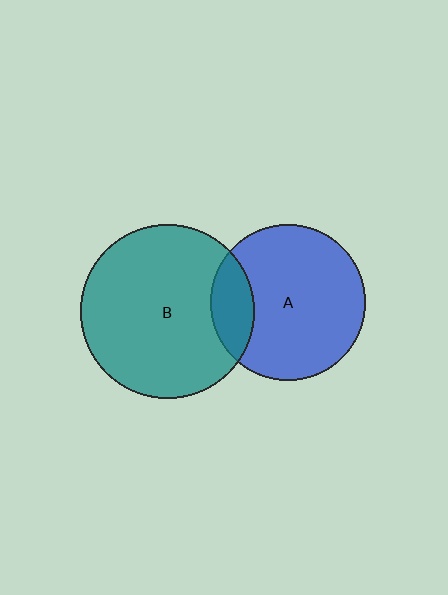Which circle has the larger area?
Circle B (teal).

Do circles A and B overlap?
Yes.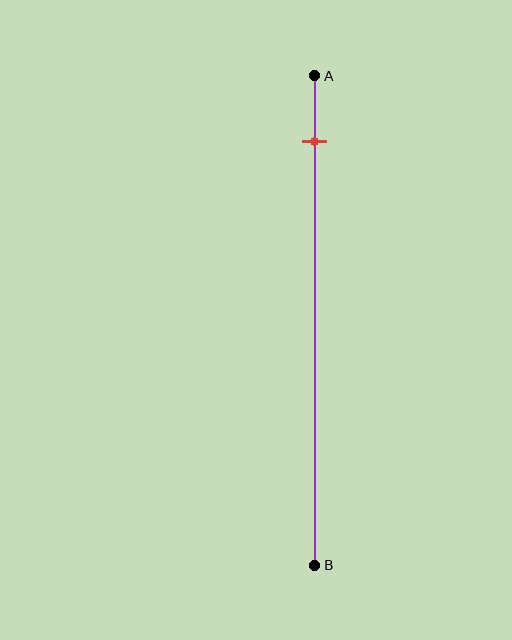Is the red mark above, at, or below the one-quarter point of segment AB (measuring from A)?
The red mark is above the one-quarter point of segment AB.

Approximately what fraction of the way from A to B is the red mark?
The red mark is approximately 15% of the way from A to B.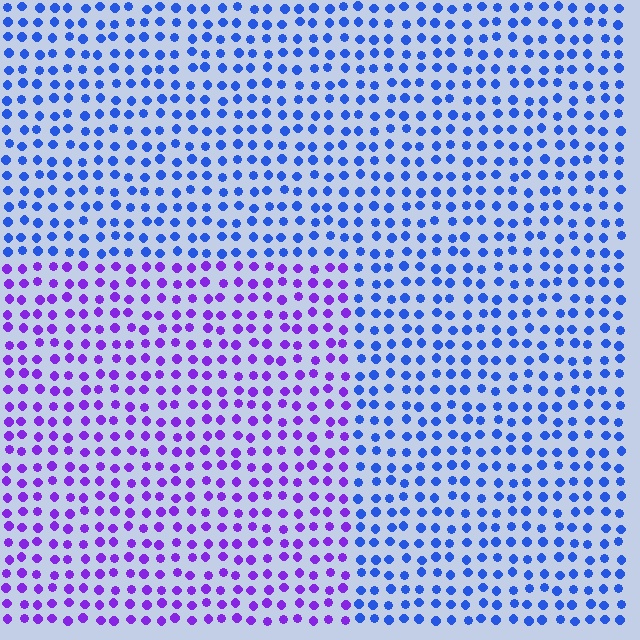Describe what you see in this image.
The image is filled with small blue elements in a uniform arrangement. A rectangle-shaped region is visible where the elements are tinted to a slightly different hue, forming a subtle color boundary.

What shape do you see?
I see a rectangle.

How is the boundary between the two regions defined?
The boundary is defined purely by a slight shift in hue (about 47 degrees). Spacing, size, and orientation are identical on both sides.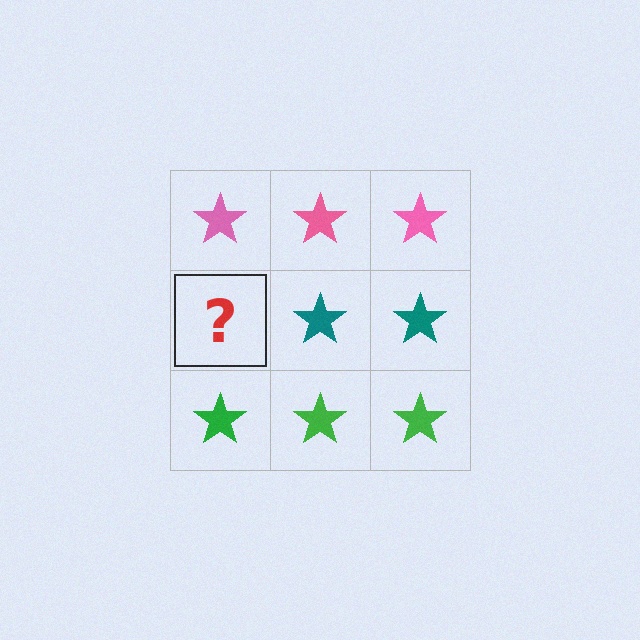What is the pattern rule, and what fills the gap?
The rule is that each row has a consistent color. The gap should be filled with a teal star.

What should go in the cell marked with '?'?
The missing cell should contain a teal star.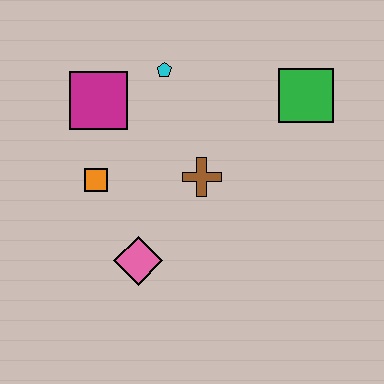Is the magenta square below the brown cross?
No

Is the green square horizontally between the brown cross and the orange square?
No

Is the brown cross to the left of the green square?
Yes